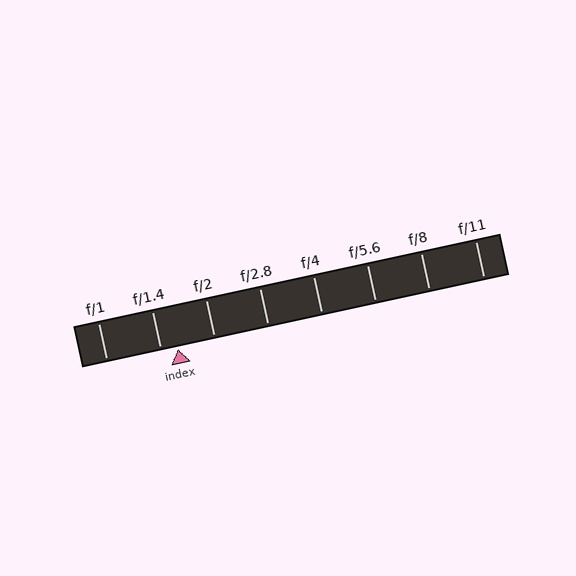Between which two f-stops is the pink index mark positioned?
The index mark is between f/1.4 and f/2.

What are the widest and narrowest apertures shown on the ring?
The widest aperture shown is f/1 and the narrowest is f/11.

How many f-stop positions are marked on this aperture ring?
There are 8 f-stop positions marked.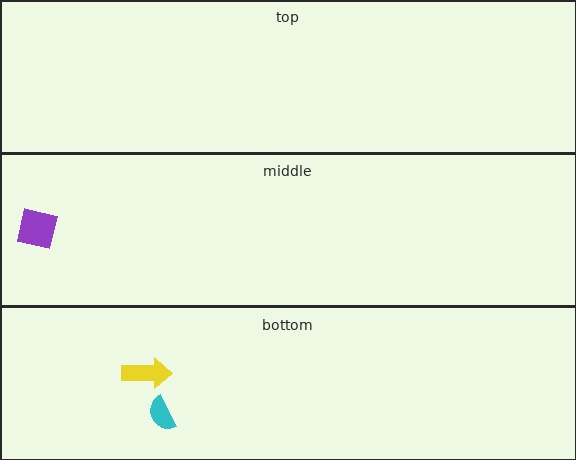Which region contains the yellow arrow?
The bottom region.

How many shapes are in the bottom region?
2.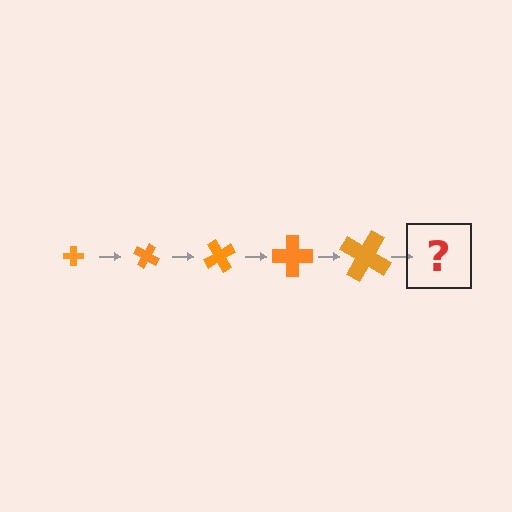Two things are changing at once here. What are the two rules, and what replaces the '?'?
The two rules are that the cross grows larger each step and it rotates 30 degrees each step. The '?' should be a cross, larger than the previous one and rotated 150 degrees from the start.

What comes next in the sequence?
The next element should be a cross, larger than the previous one and rotated 150 degrees from the start.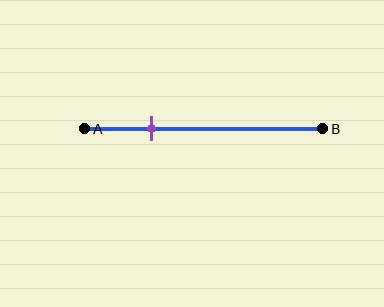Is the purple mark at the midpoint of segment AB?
No, the mark is at about 30% from A, not at the 50% midpoint.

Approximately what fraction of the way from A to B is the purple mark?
The purple mark is approximately 30% of the way from A to B.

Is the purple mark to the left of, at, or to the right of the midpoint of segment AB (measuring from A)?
The purple mark is to the left of the midpoint of segment AB.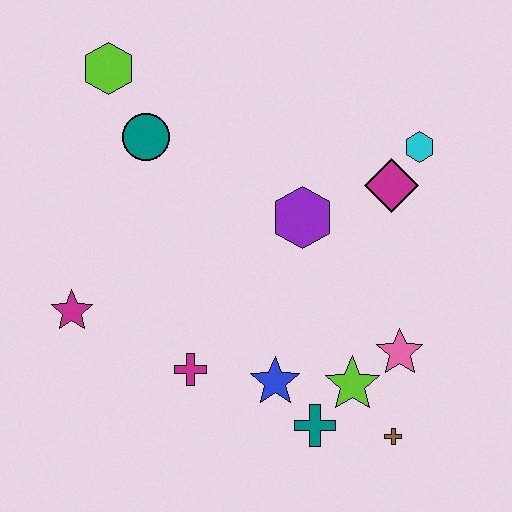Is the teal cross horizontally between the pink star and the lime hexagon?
Yes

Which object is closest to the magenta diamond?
The cyan hexagon is closest to the magenta diamond.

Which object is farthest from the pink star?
The lime hexagon is farthest from the pink star.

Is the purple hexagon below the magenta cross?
No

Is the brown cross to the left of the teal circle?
No